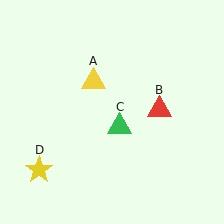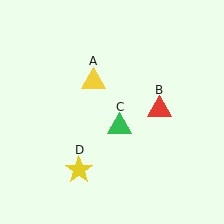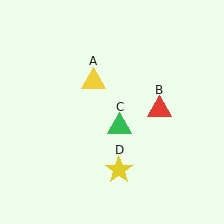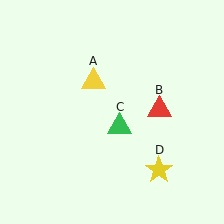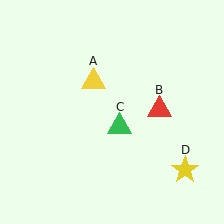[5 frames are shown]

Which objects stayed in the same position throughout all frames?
Yellow triangle (object A) and red triangle (object B) and green triangle (object C) remained stationary.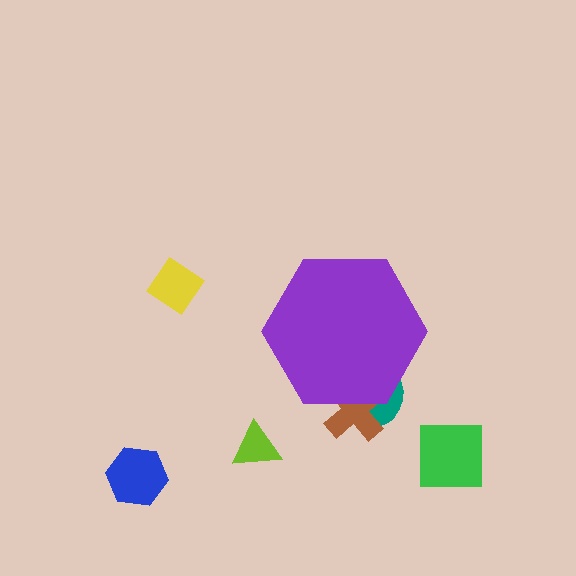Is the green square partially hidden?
No, the green square is fully visible.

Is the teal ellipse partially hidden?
Yes, the teal ellipse is partially hidden behind the purple hexagon.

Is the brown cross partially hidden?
Yes, the brown cross is partially hidden behind the purple hexagon.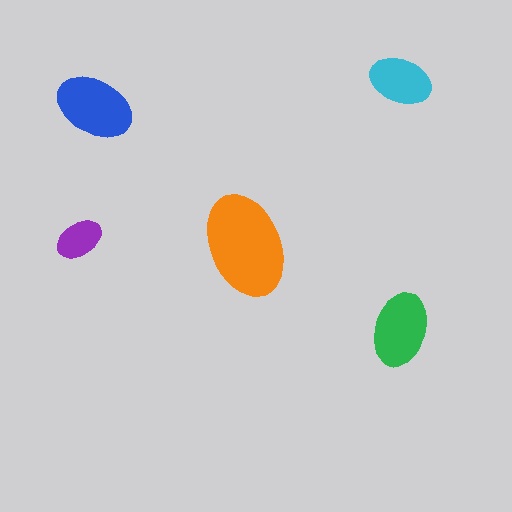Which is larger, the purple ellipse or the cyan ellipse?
The cyan one.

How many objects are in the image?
There are 5 objects in the image.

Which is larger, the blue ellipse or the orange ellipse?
The orange one.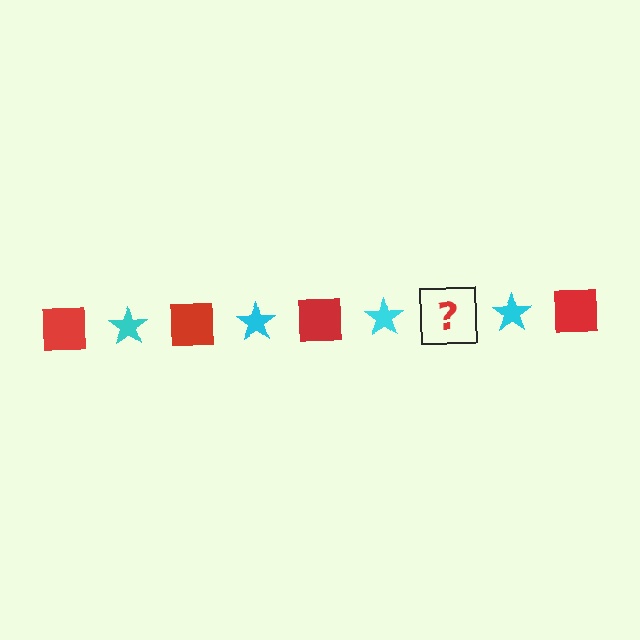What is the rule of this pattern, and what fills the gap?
The rule is that the pattern alternates between red square and cyan star. The gap should be filled with a red square.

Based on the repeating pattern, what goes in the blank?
The blank should be a red square.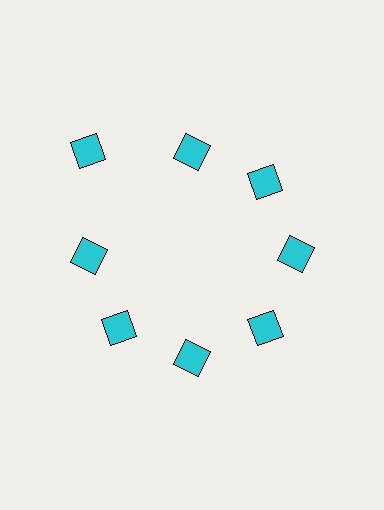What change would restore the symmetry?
The symmetry would be restored by moving it inward, back onto the ring so that all 8 diamonds sit at equal angles and equal distance from the center.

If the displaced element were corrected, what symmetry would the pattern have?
It would have 8-fold rotational symmetry — the pattern would map onto itself every 45 degrees.